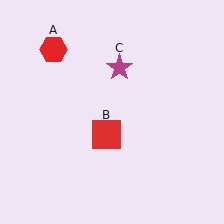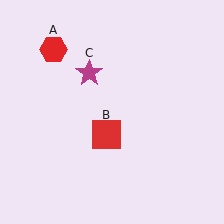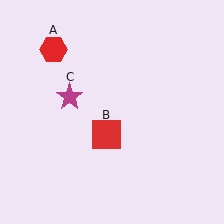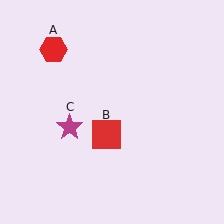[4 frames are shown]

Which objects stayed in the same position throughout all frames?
Red hexagon (object A) and red square (object B) remained stationary.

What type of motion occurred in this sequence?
The magenta star (object C) rotated counterclockwise around the center of the scene.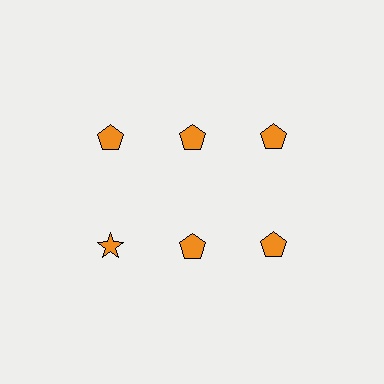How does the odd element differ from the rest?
It has a different shape: star instead of pentagon.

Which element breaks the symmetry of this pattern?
The orange star in the second row, leftmost column breaks the symmetry. All other shapes are orange pentagons.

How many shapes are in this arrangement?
There are 6 shapes arranged in a grid pattern.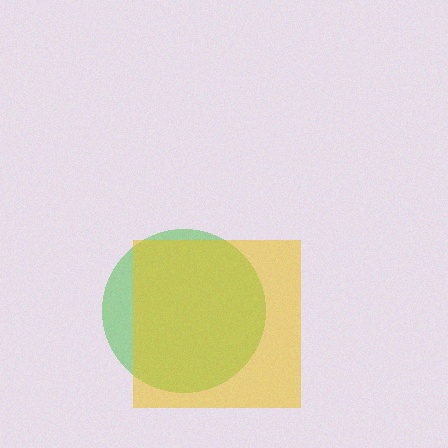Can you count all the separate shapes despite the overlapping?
Yes, there are 2 separate shapes.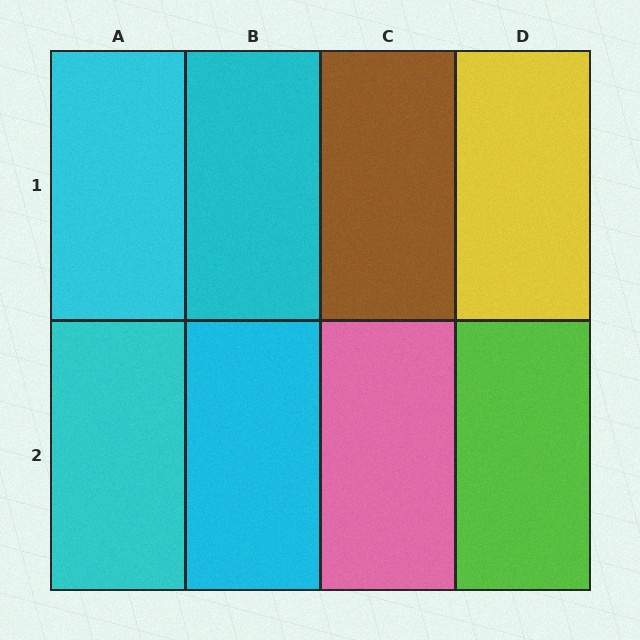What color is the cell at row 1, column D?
Yellow.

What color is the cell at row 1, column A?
Cyan.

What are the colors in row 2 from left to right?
Cyan, cyan, pink, lime.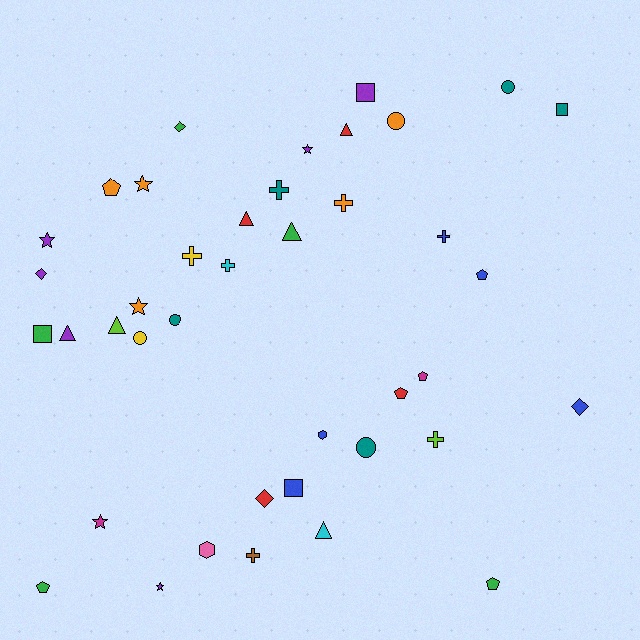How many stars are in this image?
There are 6 stars.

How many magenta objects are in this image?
There are 2 magenta objects.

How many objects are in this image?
There are 40 objects.